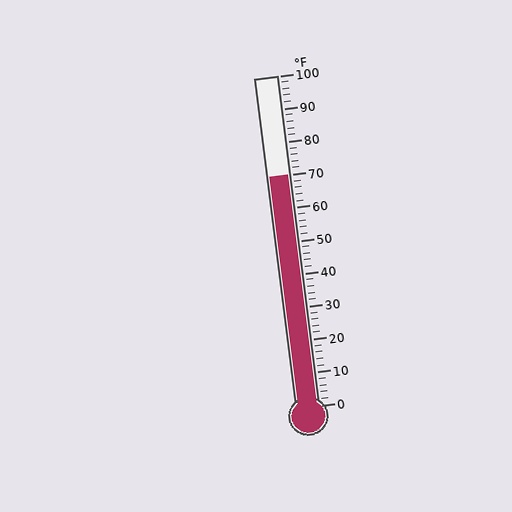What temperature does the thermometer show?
The thermometer shows approximately 70°F.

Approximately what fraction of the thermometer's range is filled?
The thermometer is filled to approximately 70% of its range.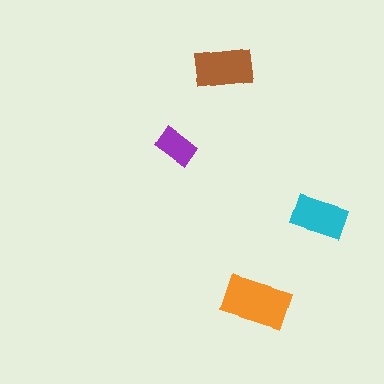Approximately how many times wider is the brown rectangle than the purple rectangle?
About 1.5 times wider.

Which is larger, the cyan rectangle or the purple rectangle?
The cyan one.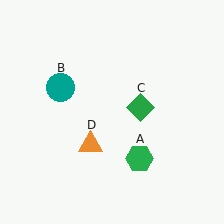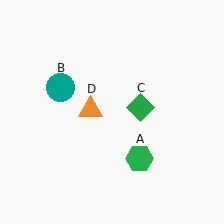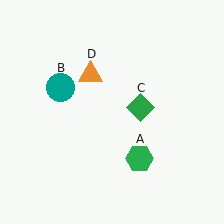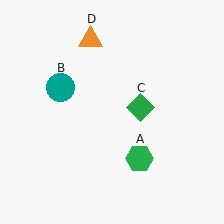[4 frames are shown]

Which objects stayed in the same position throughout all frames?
Green hexagon (object A) and teal circle (object B) and green diamond (object C) remained stationary.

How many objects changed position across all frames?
1 object changed position: orange triangle (object D).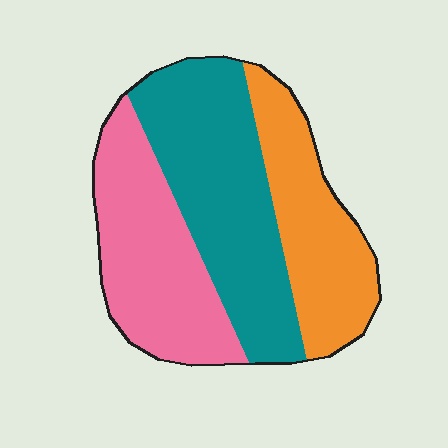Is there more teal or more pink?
Teal.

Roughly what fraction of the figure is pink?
Pink covers roughly 30% of the figure.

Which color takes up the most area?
Teal, at roughly 40%.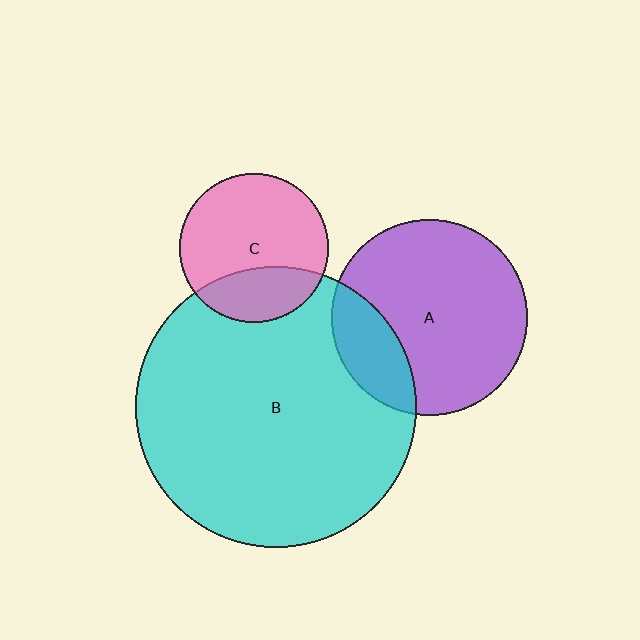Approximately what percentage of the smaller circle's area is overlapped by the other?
Approximately 20%.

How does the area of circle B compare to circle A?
Approximately 2.1 times.